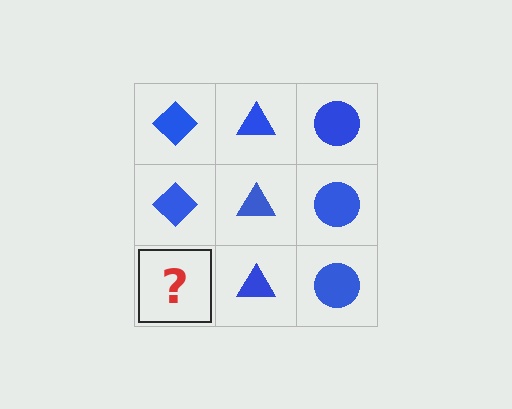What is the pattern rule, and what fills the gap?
The rule is that each column has a consistent shape. The gap should be filled with a blue diamond.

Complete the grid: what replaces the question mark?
The question mark should be replaced with a blue diamond.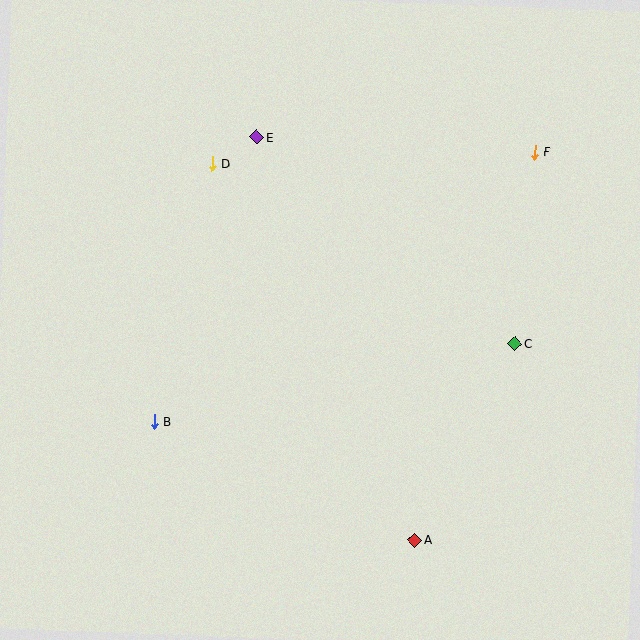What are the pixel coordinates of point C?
Point C is at (515, 344).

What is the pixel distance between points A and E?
The distance between A and E is 432 pixels.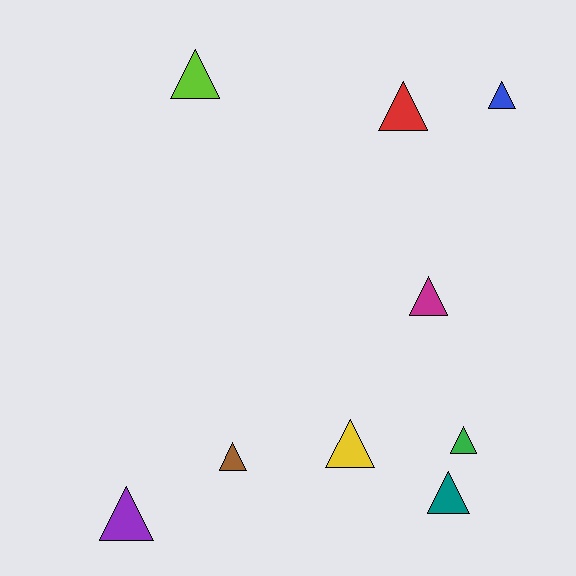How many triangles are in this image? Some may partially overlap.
There are 9 triangles.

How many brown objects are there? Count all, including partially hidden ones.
There is 1 brown object.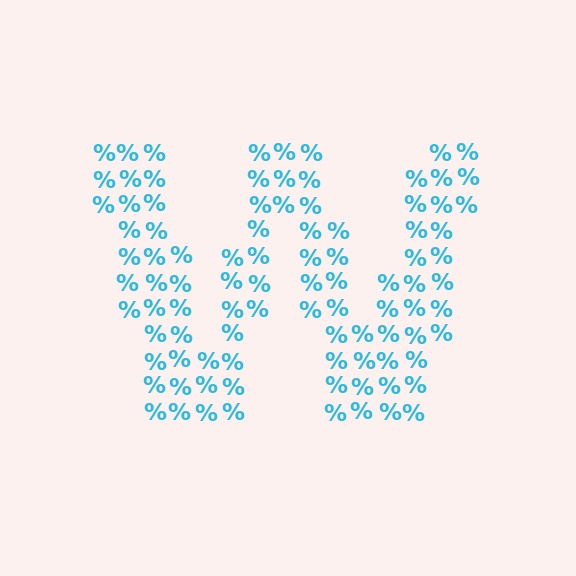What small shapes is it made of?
It is made of small percent signs.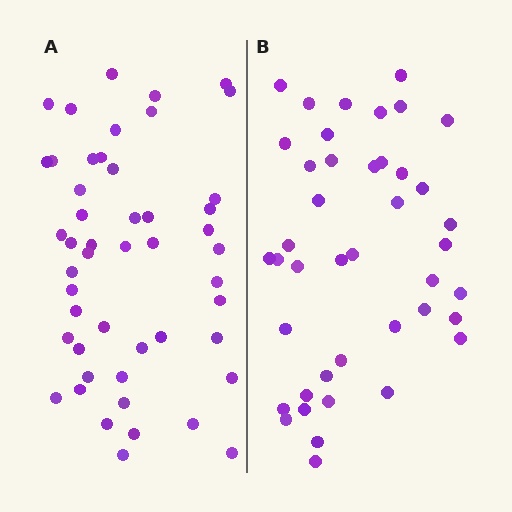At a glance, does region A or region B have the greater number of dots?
Region A (the left region) has more dots.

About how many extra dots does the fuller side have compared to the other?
Region A has roughly 8 or so more dots than region B.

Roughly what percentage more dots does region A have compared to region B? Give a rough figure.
About 15% more.